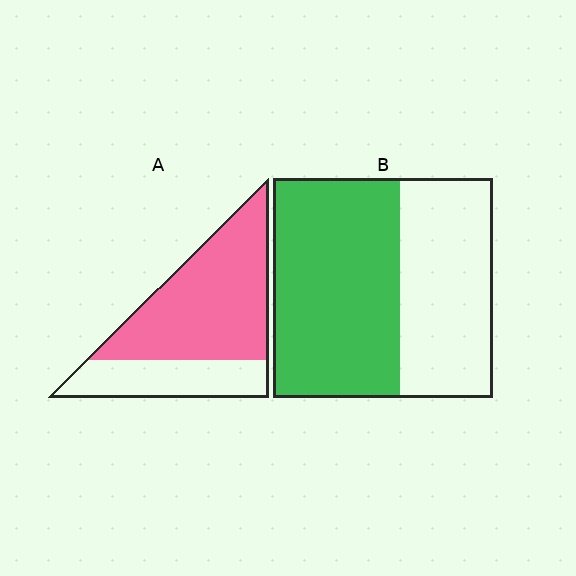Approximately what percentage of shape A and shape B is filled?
A is approximately 70% and B is approximately 60%.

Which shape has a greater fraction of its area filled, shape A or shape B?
Shape A.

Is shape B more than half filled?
Yes.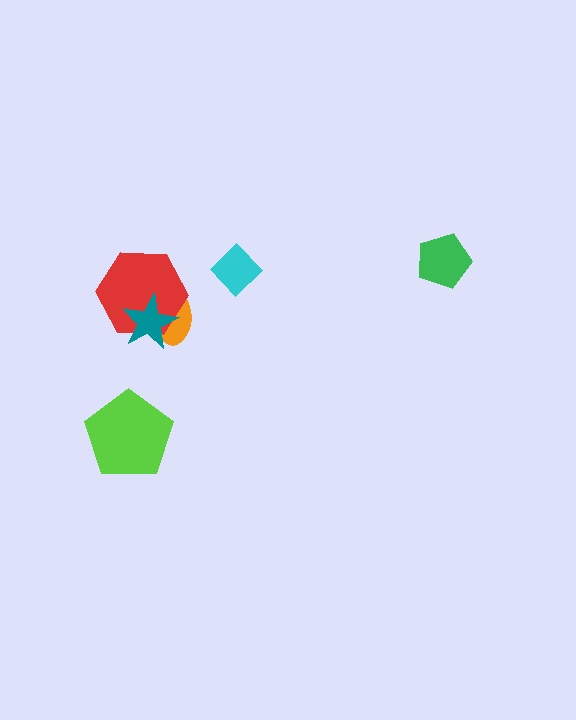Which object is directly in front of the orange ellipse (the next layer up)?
The red hexagon is directly in front of the orange ellipse.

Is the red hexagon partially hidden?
Yes, it is partially covered by another shape.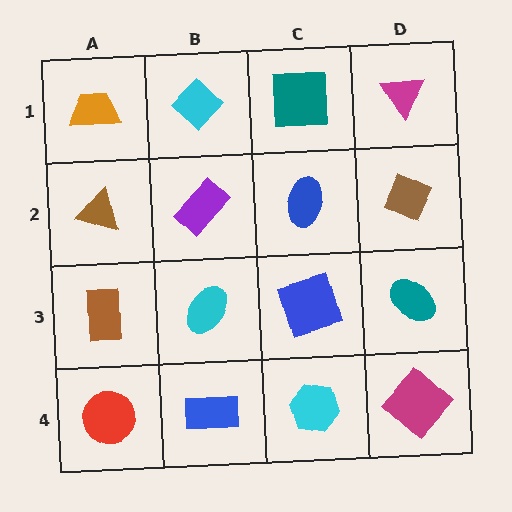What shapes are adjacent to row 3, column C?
A blue ellipse (row 2, column C), a cyan hexagon (row 4, column C), a cyan ellipse (row 3, column B), a teal ellipse (row 3, column D).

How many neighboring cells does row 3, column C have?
4.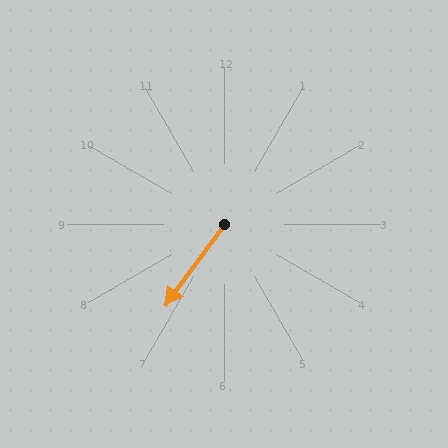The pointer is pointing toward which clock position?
Roughly 7 o'clock.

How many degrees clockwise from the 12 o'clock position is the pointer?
Approximately 216 degrees.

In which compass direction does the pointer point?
Southwest.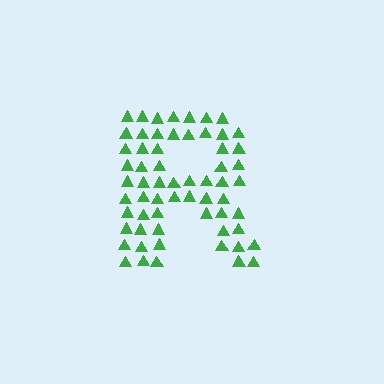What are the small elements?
The small elements are triangles.